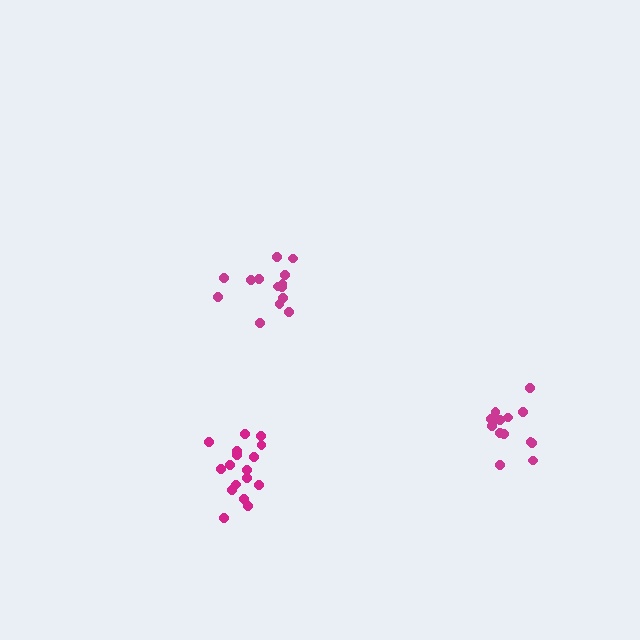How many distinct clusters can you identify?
There are 3 distinct clusters.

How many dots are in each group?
Group 1: 14 dots, Group 2: 14 dots, Group 3: 17 dots (45 total).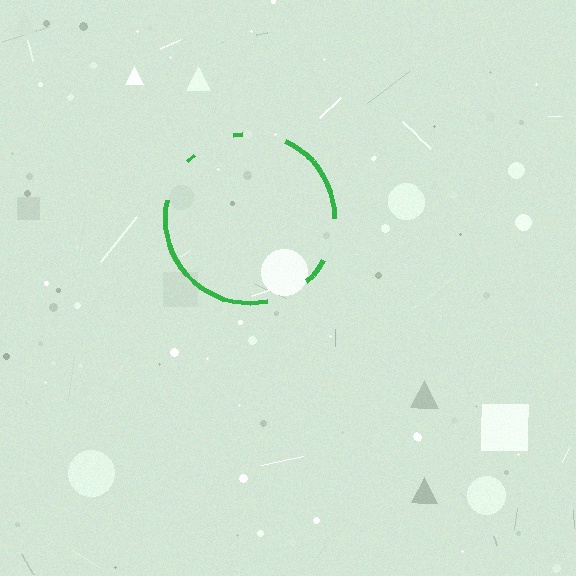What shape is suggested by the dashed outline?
The dashed outline suggests a circle.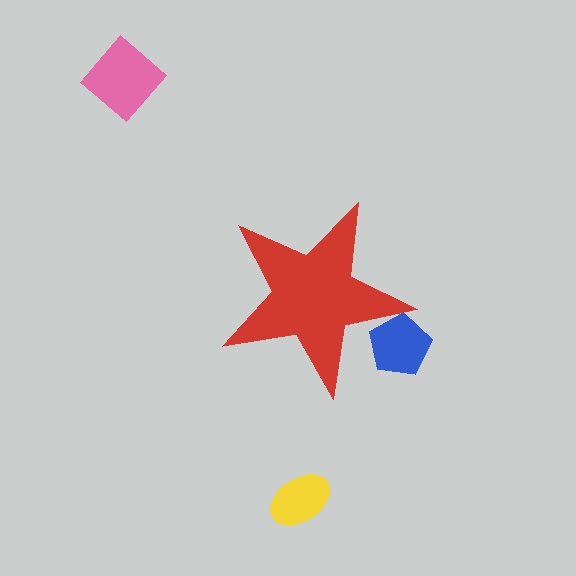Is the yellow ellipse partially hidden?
No, the yellow ellipse is fully visible.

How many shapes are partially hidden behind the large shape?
1 shape is partially hidden.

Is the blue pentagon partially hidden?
Yes, the blue pentagon is partially hidden behind the red star.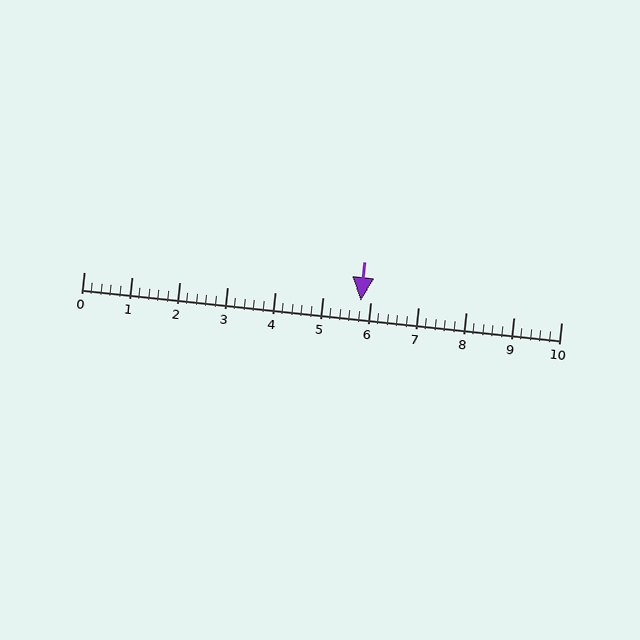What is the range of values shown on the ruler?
The ruler shows values from 0 to 10.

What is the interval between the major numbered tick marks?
The major tick marks are spaced 1 units apart.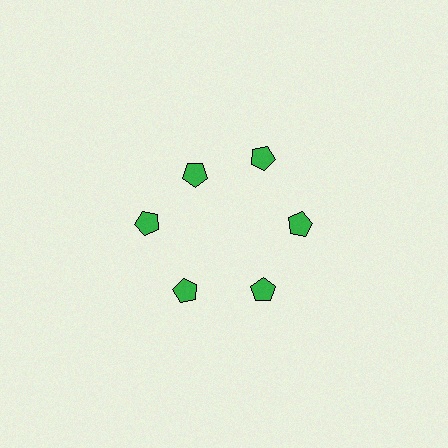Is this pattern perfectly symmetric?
No. The 6 green pentagons are arranged in a ring, but one element near the 11 o'clock position is pulled inward toward the center, breaking the 6-fold rotational symmetry.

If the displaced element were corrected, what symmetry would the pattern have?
It would have 6-fold rotational symmetry — the pattern would map onto itself every 60 degrees.